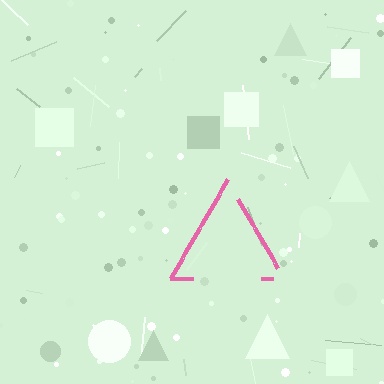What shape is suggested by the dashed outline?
The dashed outline suggests a triangle.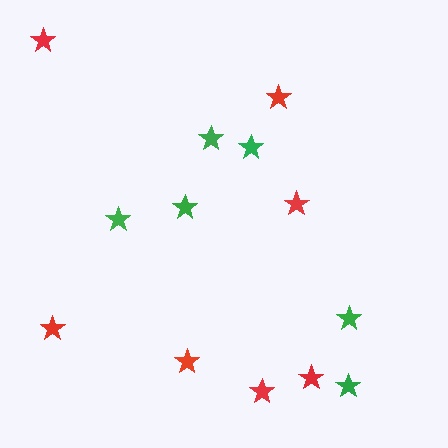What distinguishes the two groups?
There are 2 groups: one group of green stars (6) and one group of red stars (7).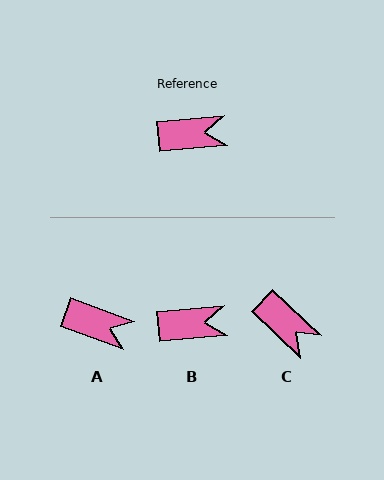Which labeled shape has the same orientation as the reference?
B.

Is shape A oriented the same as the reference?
No, it is off by about 25 degrees.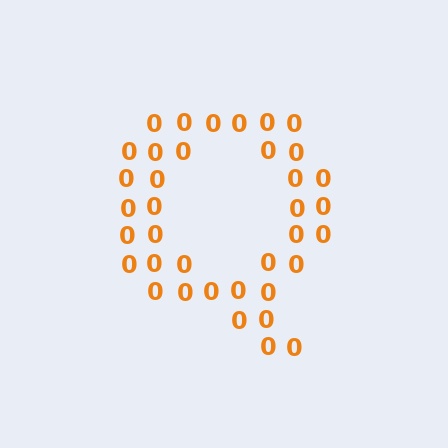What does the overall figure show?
The overall figure shows the letter Q.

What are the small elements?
The small elements are digit 0's.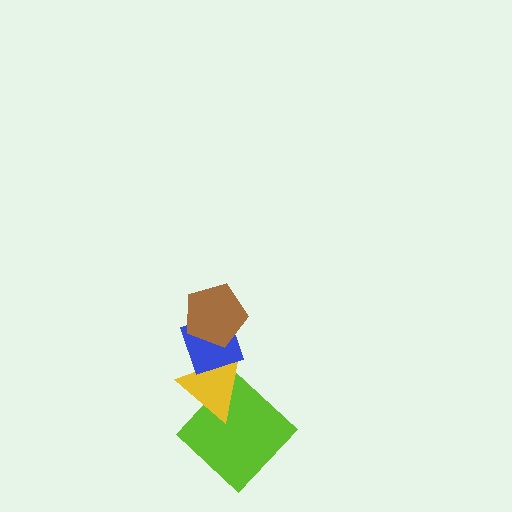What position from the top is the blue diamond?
The blue diamond is 2nd from the top.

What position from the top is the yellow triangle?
The yellow triangle is 3rd from the top.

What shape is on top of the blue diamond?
The brown pentagon is on top of the blue diamond.